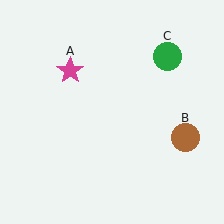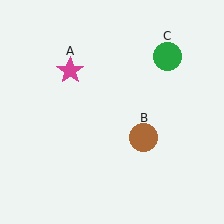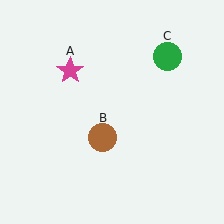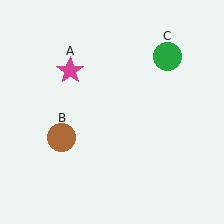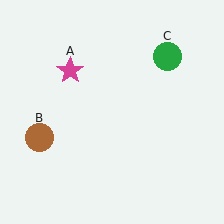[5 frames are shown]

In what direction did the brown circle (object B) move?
The brown circle (object B) moved left.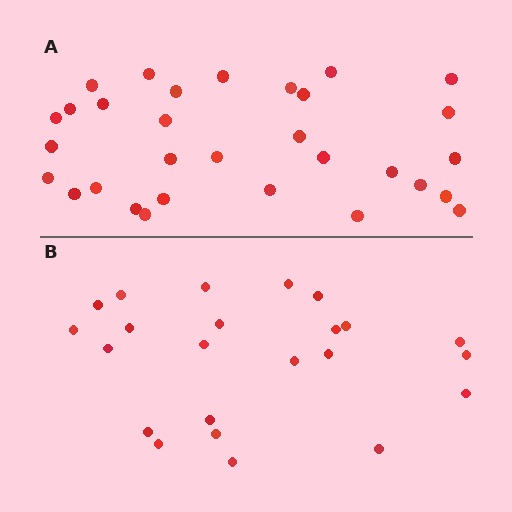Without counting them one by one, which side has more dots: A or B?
Region A (the top region) has more dots.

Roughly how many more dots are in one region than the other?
Region A has roughly 8 or so more dots than region B.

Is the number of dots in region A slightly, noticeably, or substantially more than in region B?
Region A has noticeably more, but not dramatically so. The ratio is roughly 1.3 to 1.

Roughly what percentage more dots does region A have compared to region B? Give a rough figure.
About 35% more.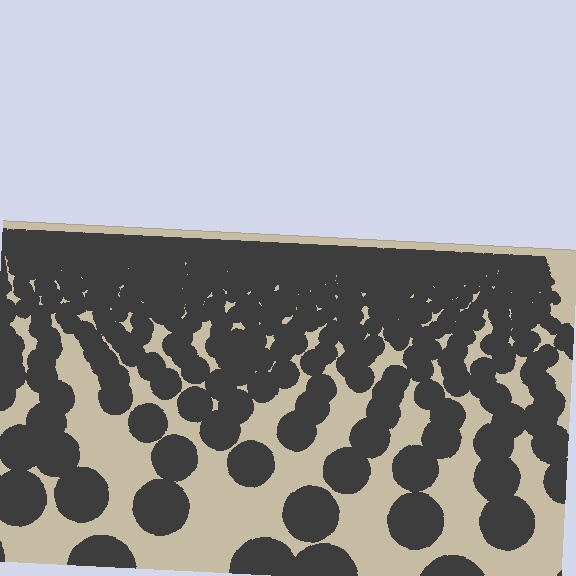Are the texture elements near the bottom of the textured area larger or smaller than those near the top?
Larger. Near the bottom, elements are closer to the viewer and appear at a bigger on-screen size.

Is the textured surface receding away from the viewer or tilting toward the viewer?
The surface is receding away from the viewer. Texture elements get smaller and denser toward the top.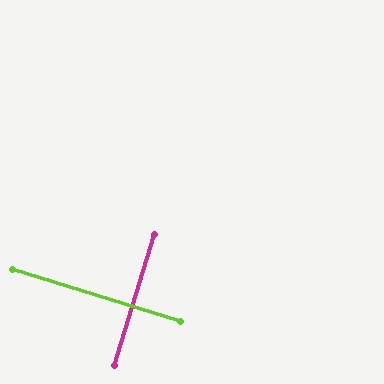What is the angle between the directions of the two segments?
Approximately 90 degrees.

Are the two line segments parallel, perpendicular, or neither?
Perpendicular — they meet at approximately 90°.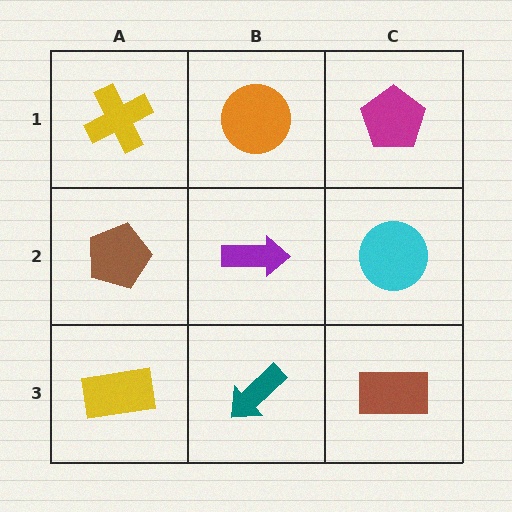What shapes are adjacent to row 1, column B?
A purple arrow (row 2, column B), a yellow cross (row 1, column A), a magenta pentagon (row 1, column C).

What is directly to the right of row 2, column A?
A purple arrow.